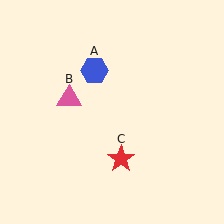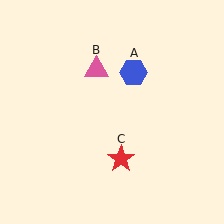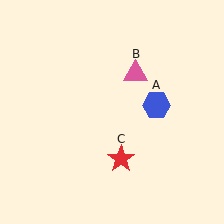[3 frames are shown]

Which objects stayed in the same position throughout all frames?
Red star (object C) remained stationary.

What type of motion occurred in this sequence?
The blue hexagon (object A), pink triangle (object B) rotated clockwise around the center of the scene.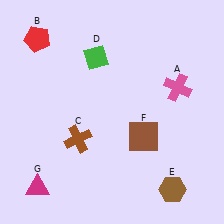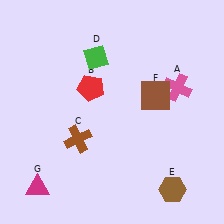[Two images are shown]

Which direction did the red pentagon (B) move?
The red pentagon (B) moved right.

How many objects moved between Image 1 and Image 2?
2 objects moved between the two images.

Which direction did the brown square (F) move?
The brown square (F) moved up.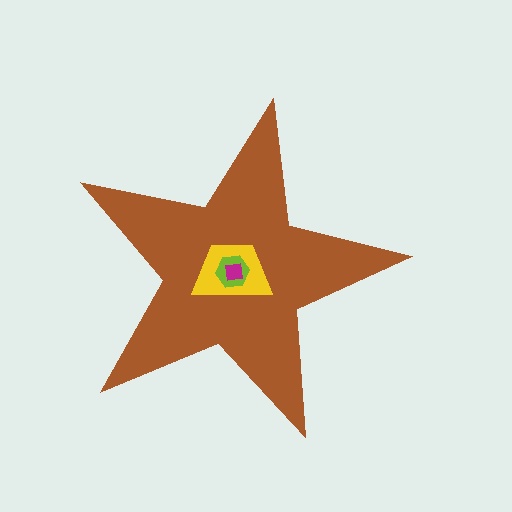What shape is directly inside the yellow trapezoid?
The lime hexagon.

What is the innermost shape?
The magenta square.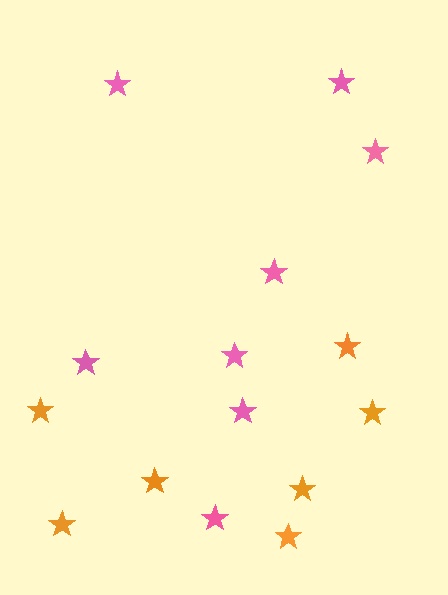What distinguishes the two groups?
There are 2 groups: one group of pink stars (8) and one group of orange stars (7).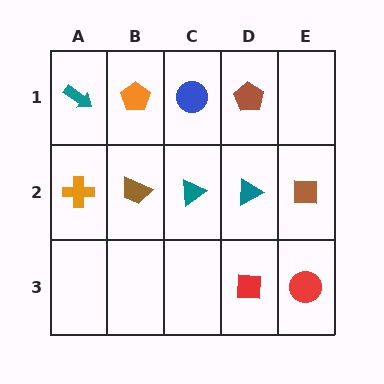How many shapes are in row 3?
2 shapes.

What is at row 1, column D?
A brown pentagon.